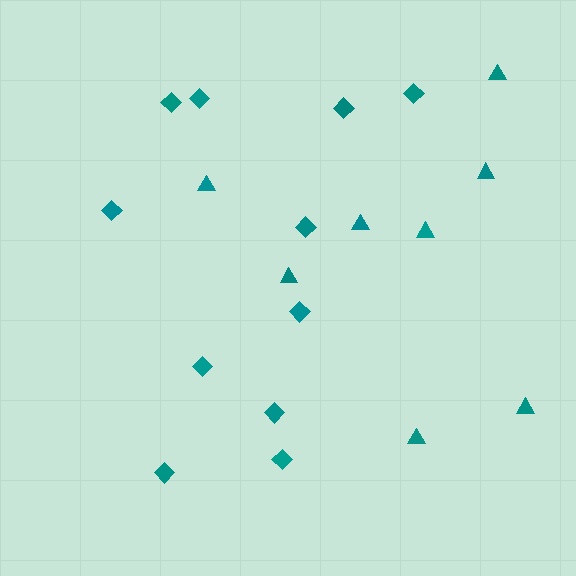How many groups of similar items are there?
There are 2 groups: one group of triangles (8) and one group of diamonds (11).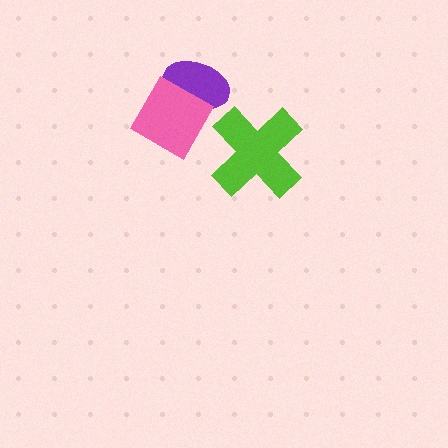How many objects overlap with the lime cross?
0 objects overlap with the lime cross.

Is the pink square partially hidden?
No, no other shape covers it.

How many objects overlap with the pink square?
1 object overlaps with the pink square.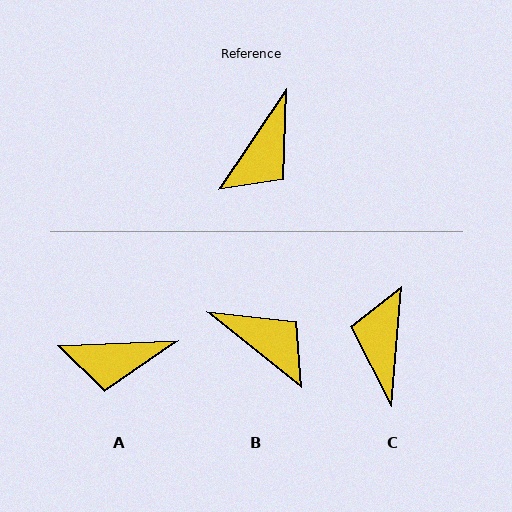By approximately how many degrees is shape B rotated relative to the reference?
Approximately 85 degrees counter-clockwise.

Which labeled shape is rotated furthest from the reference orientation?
C, about 151 degrees away.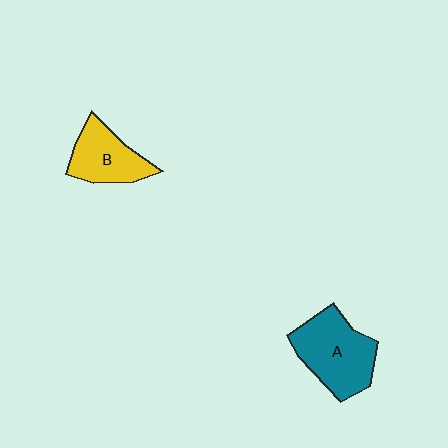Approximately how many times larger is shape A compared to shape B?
Approximately 1.4 times.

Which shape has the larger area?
Shape A (teal).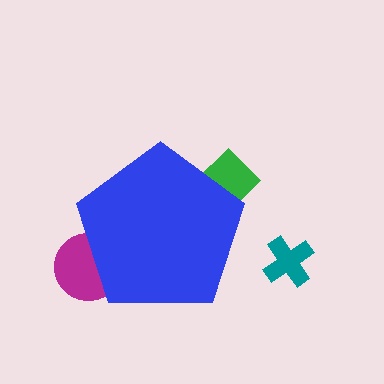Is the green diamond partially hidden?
Yes, the green diamond is partially hidden behind the blue pentagon.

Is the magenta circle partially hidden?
Yes, the magenta circle is partially hidden behind the blue pentagon.